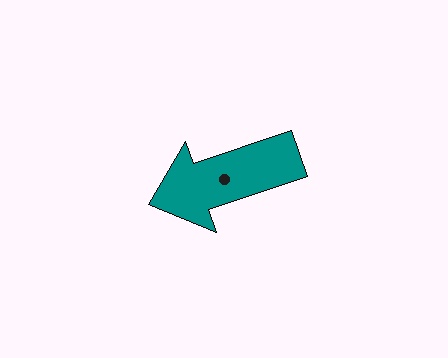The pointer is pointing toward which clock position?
Roughly 8 o'clock.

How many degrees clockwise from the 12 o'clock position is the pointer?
Approximately 251 degrees.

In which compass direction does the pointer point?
West.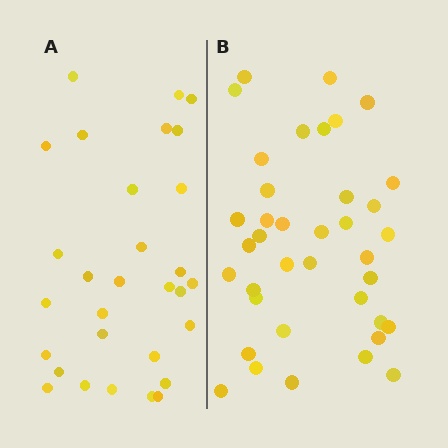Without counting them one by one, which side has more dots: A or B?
Region B (the right region) has more dots.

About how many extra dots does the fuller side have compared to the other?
Region B has roughly 8 or so more dots than region A.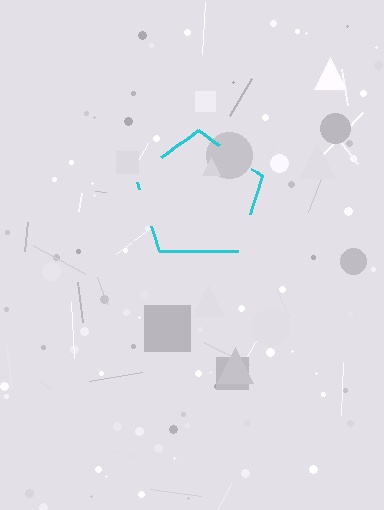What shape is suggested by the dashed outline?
The dashed outline suggests a pentagon.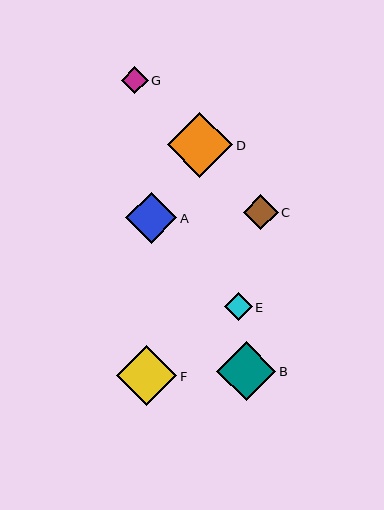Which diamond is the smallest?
Diamond G is the smallest with a size of approximately 27 pixels.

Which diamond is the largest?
Diamond D is the largest with a size of approximately 65 pixels.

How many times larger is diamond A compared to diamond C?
Diamond A is approximately 1.5 times the size of diamond C.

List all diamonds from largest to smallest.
From largest to smallest: D, F, B, A, C, E, G.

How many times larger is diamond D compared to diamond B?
Diamond D is approximately 1.1 times the size of diamond B.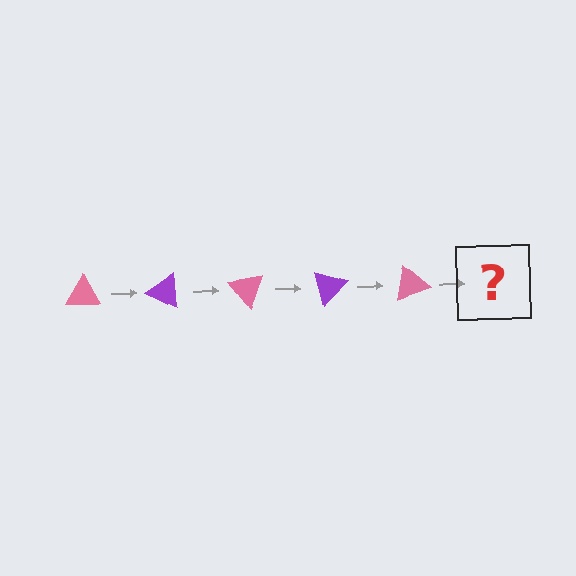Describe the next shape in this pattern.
It should be a purple triangle, rotated 125 degrees from the start.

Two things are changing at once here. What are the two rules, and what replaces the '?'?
The two rules are that it rotates 25 degrees each step and the color cycles through pink and purple. The '?' should be a purple triangle, rotated 125 degrees from the start.